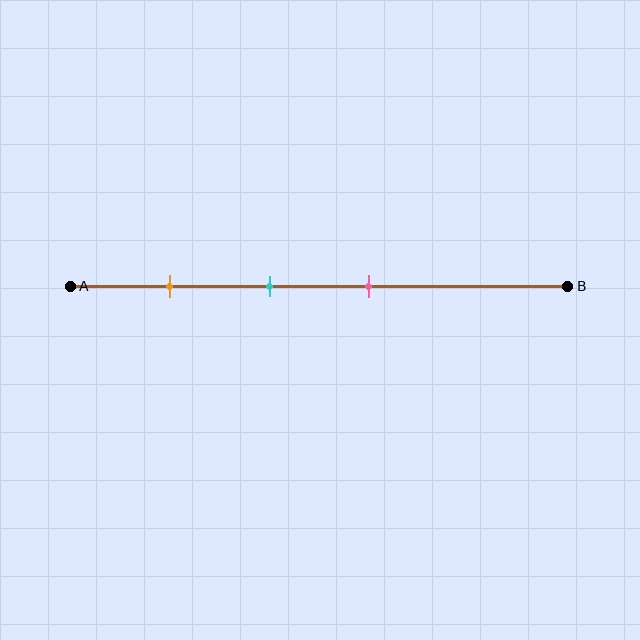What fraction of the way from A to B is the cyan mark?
The cyan mark is approximately 40% (0.4) of the way from A to B.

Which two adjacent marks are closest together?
The cyan and pink marks are the closest adjacent pair.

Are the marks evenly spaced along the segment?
Yes, the marks are approximately evenly spaced.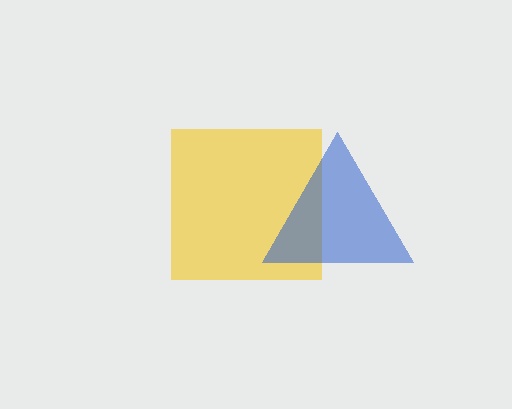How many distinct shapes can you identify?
There are 2 distinct shapes: a yellow square, a blue triangle.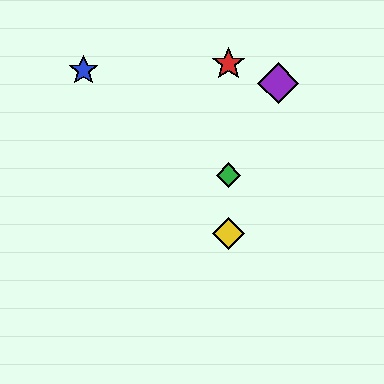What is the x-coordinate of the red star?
The red star is at x≈228.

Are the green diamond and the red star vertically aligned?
Yes, both are at x≈228.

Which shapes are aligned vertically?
The red star, the green diamond, the yellow diamond are aligned vertically.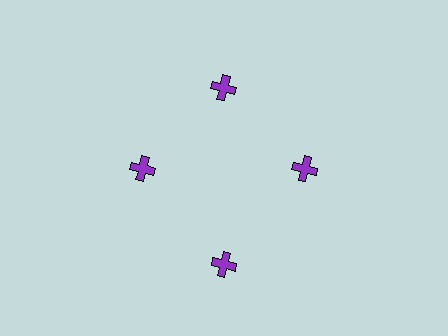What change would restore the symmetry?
The symmetry would be restored by moving it inward, back onto the ring so that all 4 crosses sit at equal angles and equal distance from the center.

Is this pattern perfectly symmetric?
No. The 4 purple crosses are arranged in a ring, but one element near the 6 o'clock position is pushed outward from the center, breaking the 4-fold rotational symmetry.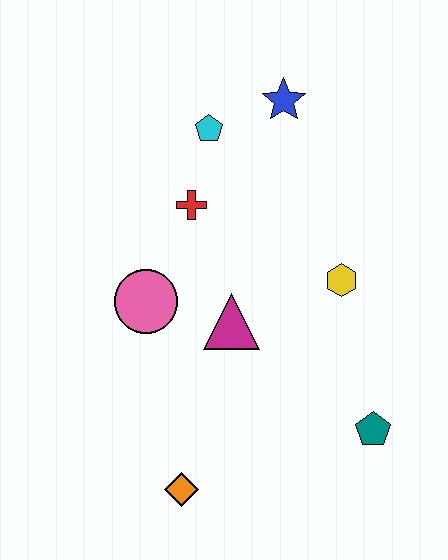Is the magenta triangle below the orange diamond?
No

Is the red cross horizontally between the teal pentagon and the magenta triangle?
No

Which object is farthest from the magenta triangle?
The blue star is farthest from the magenta triangle.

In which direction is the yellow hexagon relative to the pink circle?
The yellow hexagon is to the right of the pink circle.